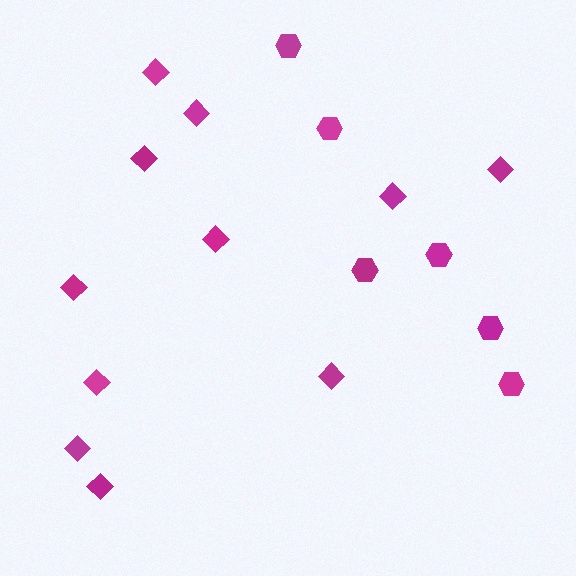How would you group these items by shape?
There are 2 groups: one group of diamonds (11) and one group of hexagons (6).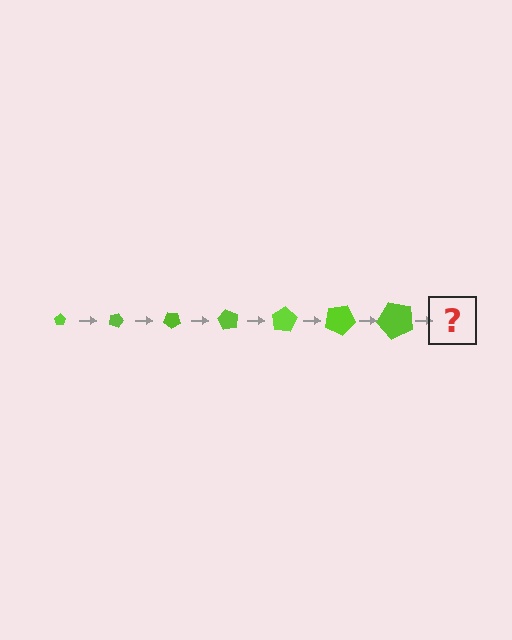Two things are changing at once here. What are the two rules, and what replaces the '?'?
The two rules are that the pentagon grows larger each step and it rotates 20 degrees each step. The '?' should be a pentagon, larger than the previous one and rotated 140 degrees from the start.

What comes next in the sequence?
The next element should be a pentagon, larger than the previous one and rotated 140 degrees from the start.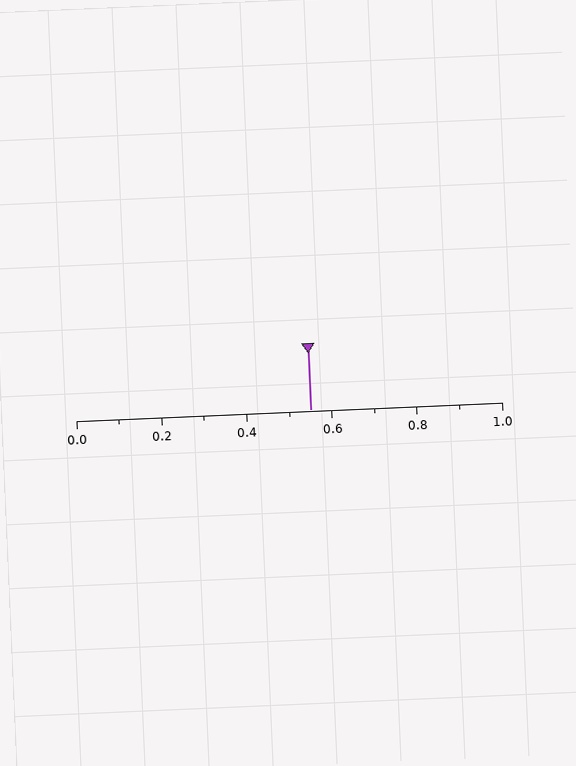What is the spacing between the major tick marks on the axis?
The major ticks are spaced 0.2 apart.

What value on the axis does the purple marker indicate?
The marker indicates approximately 0.55.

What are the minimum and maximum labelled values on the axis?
The axis runs from 0.0 to 1.0.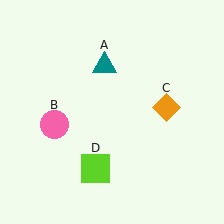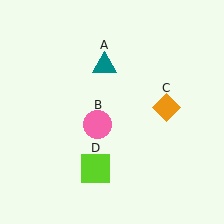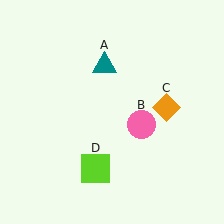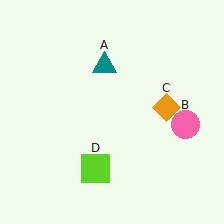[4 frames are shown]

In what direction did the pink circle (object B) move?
The pink circle (object B) moved right.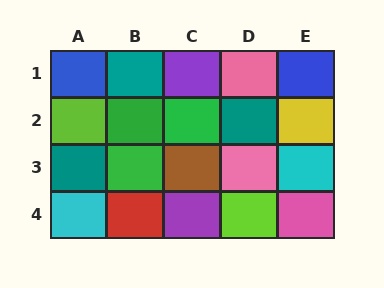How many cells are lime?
2 cells are lime.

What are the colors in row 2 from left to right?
Lime, green, green, teal, yellow.